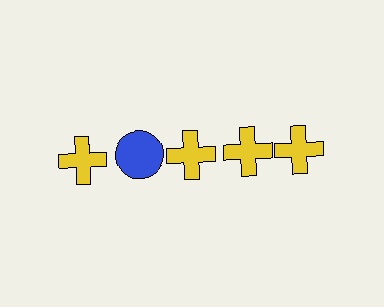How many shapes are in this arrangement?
There are 5 shapes arranged in a grid pattern.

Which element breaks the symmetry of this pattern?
The blue circle in the top row, second from left column breaks the symmetry. All other shapes are yellow crosses.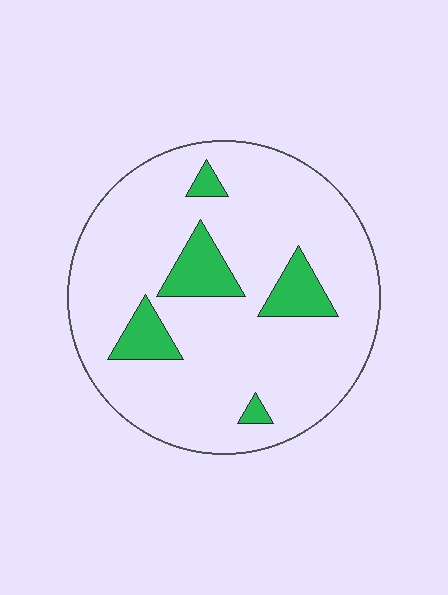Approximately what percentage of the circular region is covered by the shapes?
Approximately 15%.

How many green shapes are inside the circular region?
5.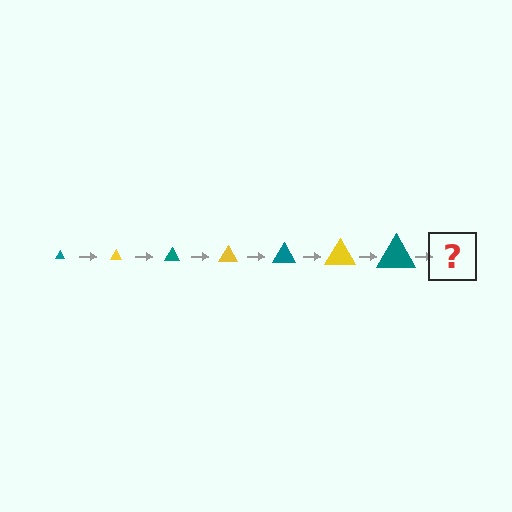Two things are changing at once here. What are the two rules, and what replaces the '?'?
The two rules are that the triangle grows larger each step and the color cycles through teal and yellow. The '?' should be a yellow triangle, larger than the previous one.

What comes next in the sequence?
The next element should be a yellow triangle, larger than the previous one.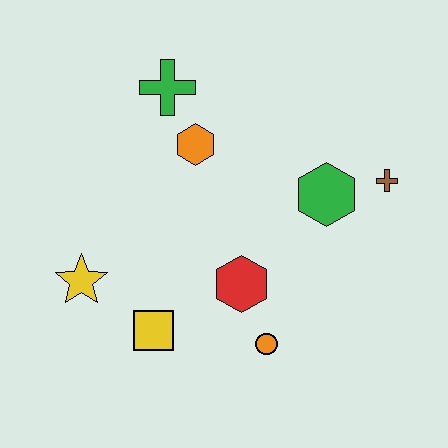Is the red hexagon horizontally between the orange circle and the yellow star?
Yes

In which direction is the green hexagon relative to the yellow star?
The green hexagon is to the right of the yellow star.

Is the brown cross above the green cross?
No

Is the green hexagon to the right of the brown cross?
No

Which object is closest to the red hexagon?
The orange circle is closest to the red hexagon.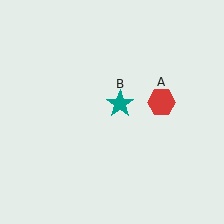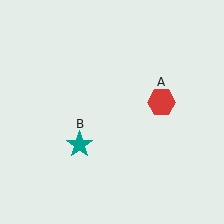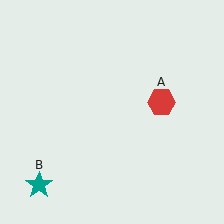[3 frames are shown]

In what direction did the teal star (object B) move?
The teal star (object B) moved down and to the left.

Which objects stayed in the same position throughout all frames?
Red hexagon (object A) remained stationary.